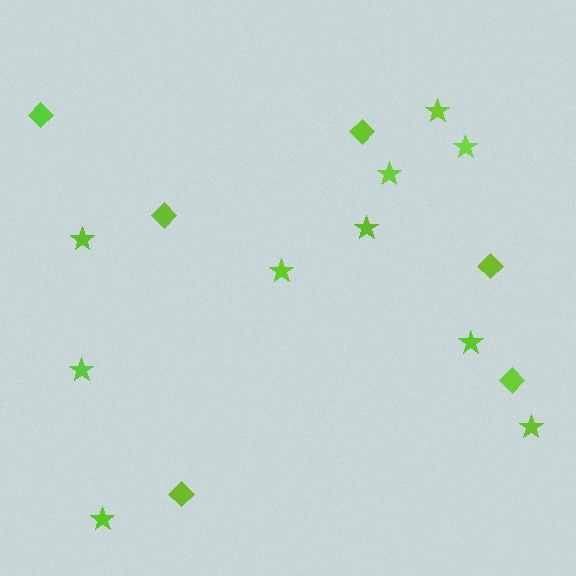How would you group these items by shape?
There are 2 groups: one group of stars (10) and one group of diamonds (6).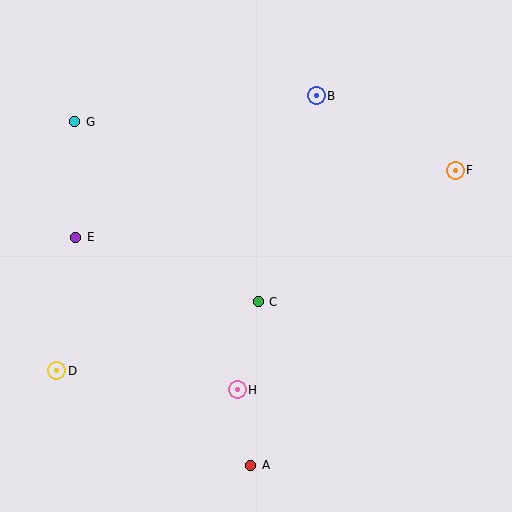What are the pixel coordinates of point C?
Point C is at (258, 302).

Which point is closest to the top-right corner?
Point F is closest to the top-right corner.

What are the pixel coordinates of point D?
Point D is at (57, 371).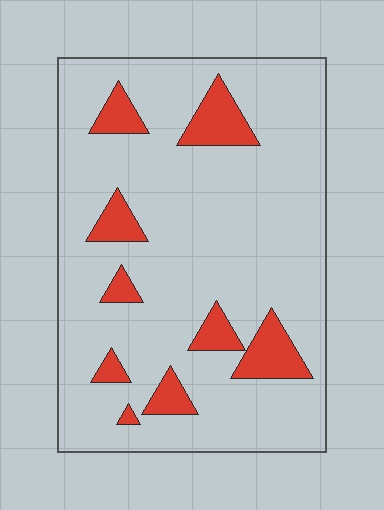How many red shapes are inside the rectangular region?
9.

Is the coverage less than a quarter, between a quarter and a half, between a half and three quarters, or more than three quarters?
Less than a quarter.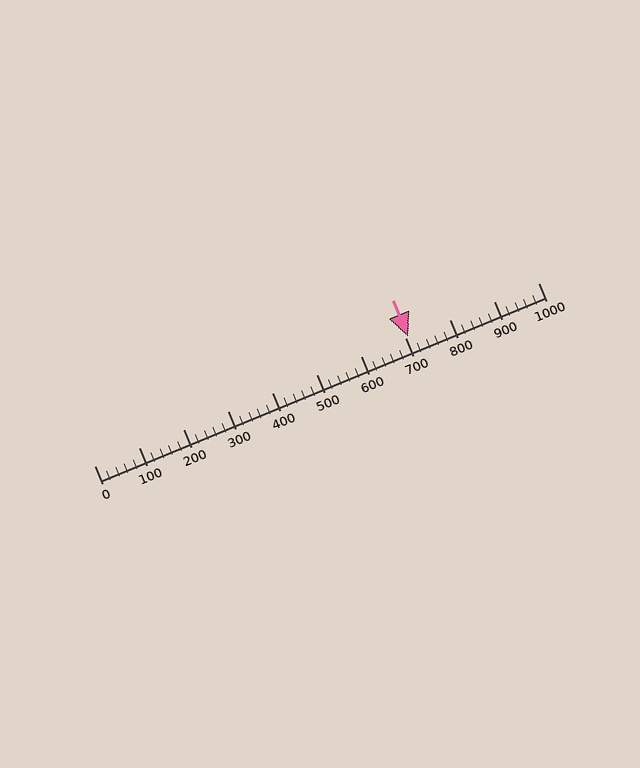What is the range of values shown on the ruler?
The ruler shows values from 0 to 1000.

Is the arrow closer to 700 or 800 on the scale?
The arrow is closer to 700.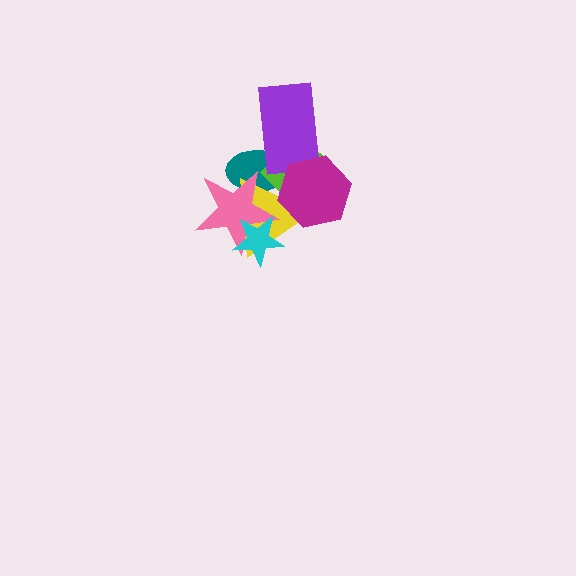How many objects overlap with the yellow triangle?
5 objects overlap with the yellow triangle.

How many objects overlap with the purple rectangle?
3 objects overlap with the purple rectangle.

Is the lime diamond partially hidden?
Yes, it is partially covered by another shape.